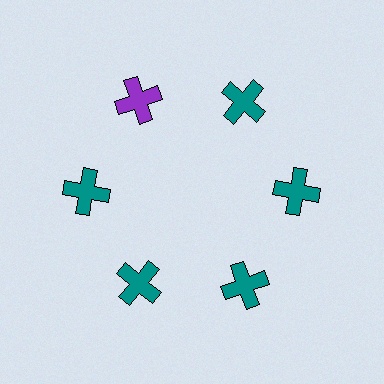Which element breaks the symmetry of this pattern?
The purple cross at roughly the 11 o'clock position breaks the symmetry. All other shapes are teal crosses.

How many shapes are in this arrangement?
There are 6 shapes arranged in a ring pattern.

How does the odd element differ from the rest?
It has a different color: purple instead of teal.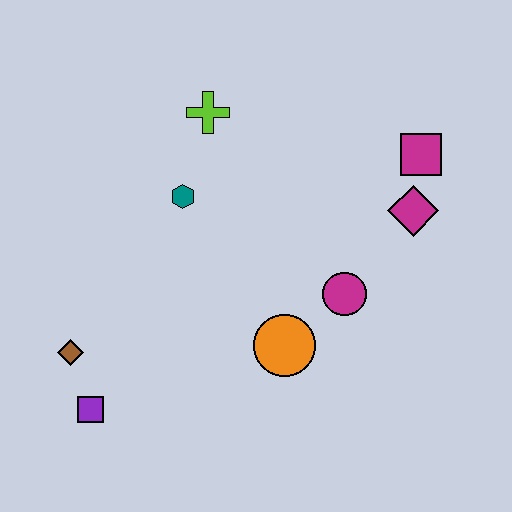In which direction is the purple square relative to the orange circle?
The purple square is to the left of the orange circle.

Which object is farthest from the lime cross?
The purple square is farthest from the lime cross.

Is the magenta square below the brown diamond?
No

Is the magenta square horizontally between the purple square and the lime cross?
No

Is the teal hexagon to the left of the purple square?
No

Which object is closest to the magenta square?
The magenta diamond is closest to the magenta square.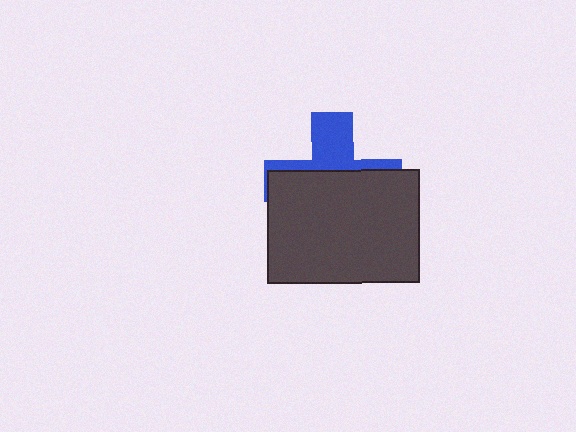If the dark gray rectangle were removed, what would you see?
You would see the complete blue cross.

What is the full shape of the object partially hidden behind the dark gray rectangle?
The partially hidden object is a blue cross.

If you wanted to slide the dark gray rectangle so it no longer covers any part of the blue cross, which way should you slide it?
Slide it down — that is the most direct way to separate the two shapes.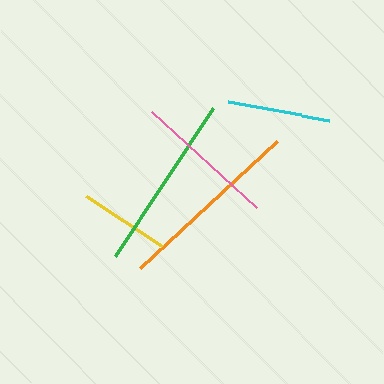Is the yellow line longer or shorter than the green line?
The green line is longer than the yellow line.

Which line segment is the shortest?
The yellow line is the shortest at approximately 92 pixels.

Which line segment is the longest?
The orange line is the longest at approximately 187 pixels.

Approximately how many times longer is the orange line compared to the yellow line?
The orange line is approximately 2.0 times the length of the yellow line.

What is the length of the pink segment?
The pink segment is approximately 142 pixels long.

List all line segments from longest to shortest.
From longest to shortest: orange, green, pink, cyan, yellow.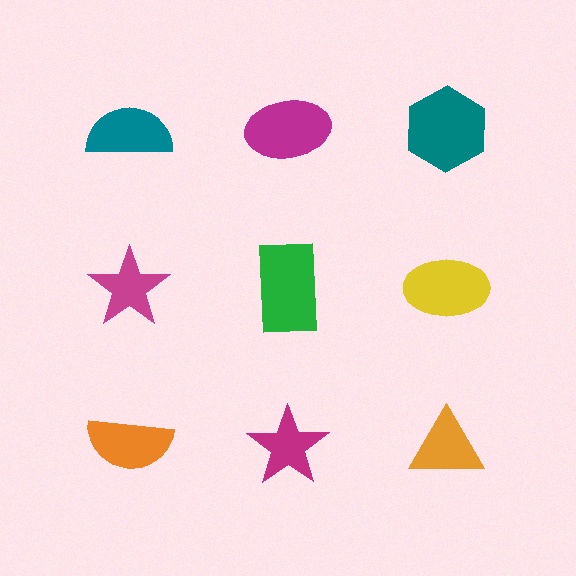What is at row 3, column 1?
An orange semicircle.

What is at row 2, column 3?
A yellow ellipse.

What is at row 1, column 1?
A teal semicircle.